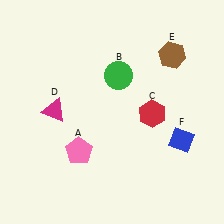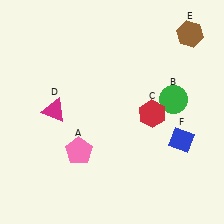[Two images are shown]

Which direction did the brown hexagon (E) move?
The brown hexagon (E) moved up.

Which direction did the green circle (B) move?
The green circle (B) moved right.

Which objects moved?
The objects that moved are: the green circle (B), the brown hexagon (E).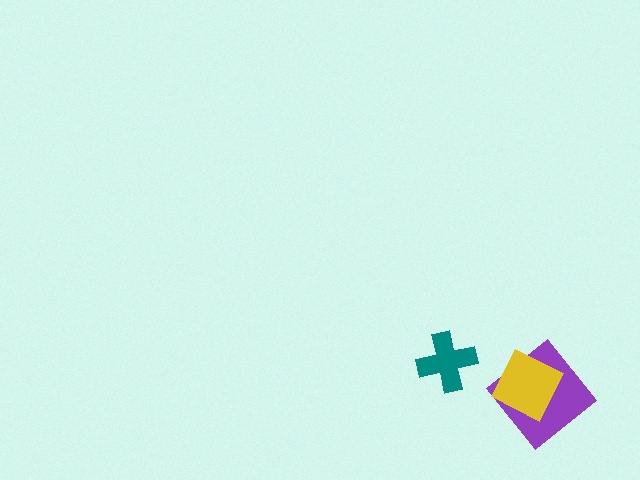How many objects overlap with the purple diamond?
1 object overlaps with the purple diamond.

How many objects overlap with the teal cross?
0 objects overlap with the teal cross.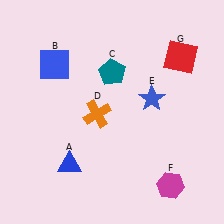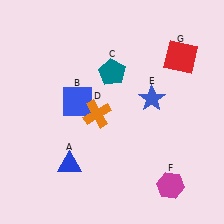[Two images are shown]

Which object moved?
The blue square (B) moved down.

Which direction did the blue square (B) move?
The blue square (B) moved down.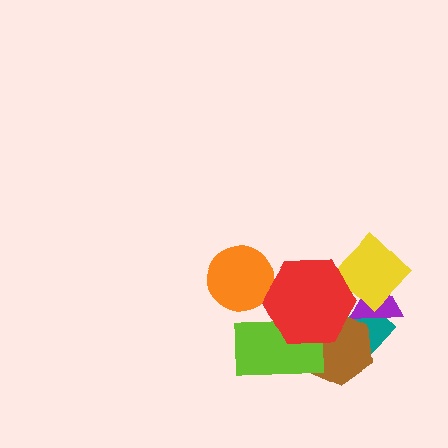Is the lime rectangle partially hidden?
Yes, it is partially covered by another shape.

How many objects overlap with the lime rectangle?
2 objects overlap with the lime rectangle.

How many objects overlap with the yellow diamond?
1 object overlaps with the yellow diamond.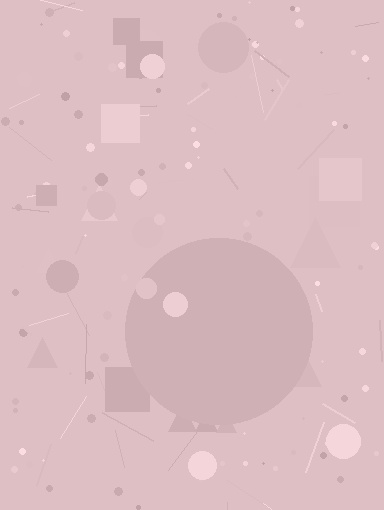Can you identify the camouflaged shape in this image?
The camouflaged shape is a circle.